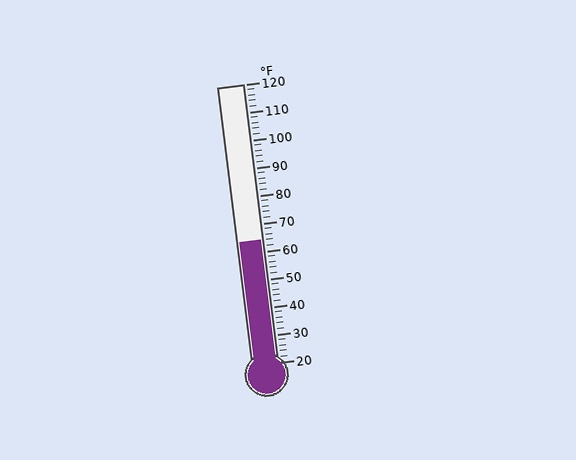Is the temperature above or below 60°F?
The temperature is above 60°F.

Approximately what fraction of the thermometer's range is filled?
The thermometer is filled to approximately 45% of its range.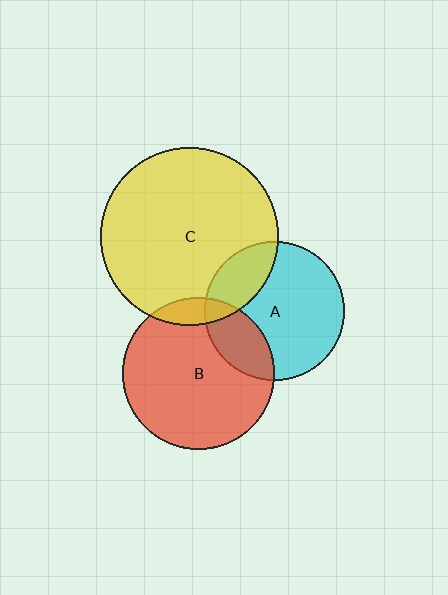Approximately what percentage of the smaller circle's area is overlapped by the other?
Approximately 10%.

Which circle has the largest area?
Circle C (yellow).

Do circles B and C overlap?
Yes.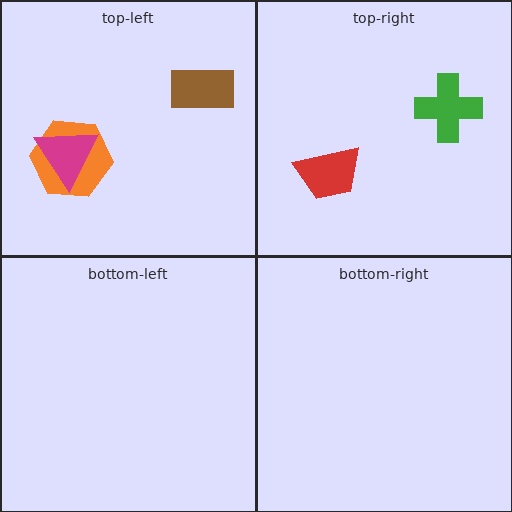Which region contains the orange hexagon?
The top-left region.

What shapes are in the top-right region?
The green cross, the red trapezoid.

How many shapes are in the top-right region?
2.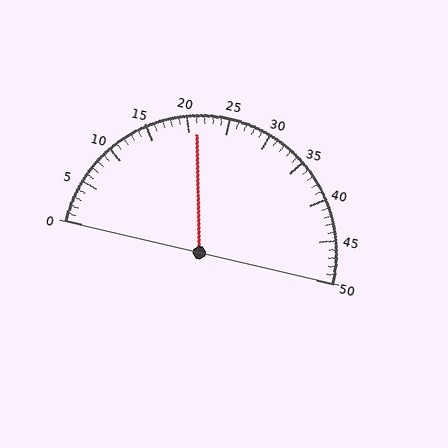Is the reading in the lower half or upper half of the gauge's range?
The reading is in the lower half of the range (0 to 50).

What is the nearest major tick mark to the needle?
The nearest major tick mark is 20.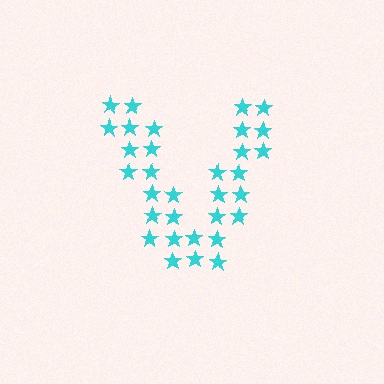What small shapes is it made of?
It is made of small stars.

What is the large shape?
The large shape is the letter V.